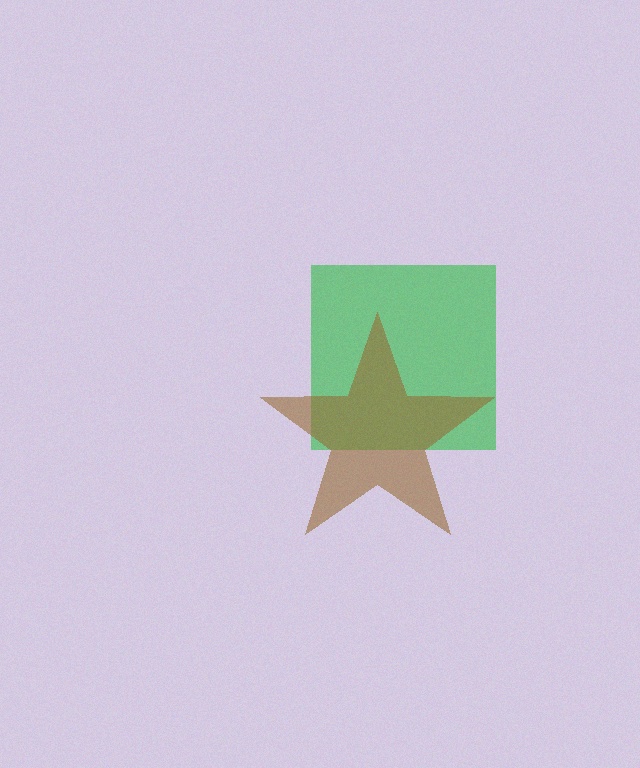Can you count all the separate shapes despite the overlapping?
Yes, there are 2 separate shapes.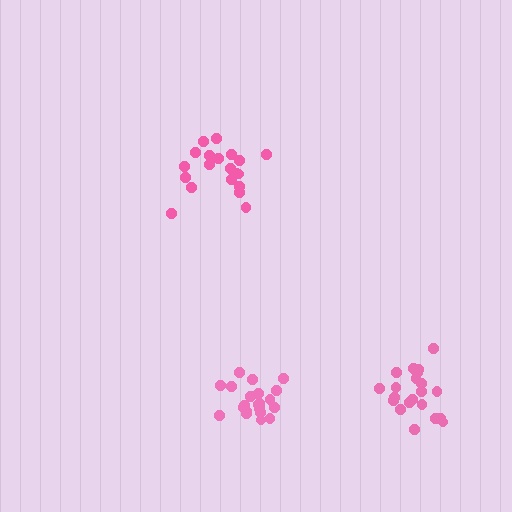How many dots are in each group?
Group 1: 21 dots, Group 2: 20 dots, Group 3: 21 dots (62 total).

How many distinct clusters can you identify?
There are 3 distinct clusters.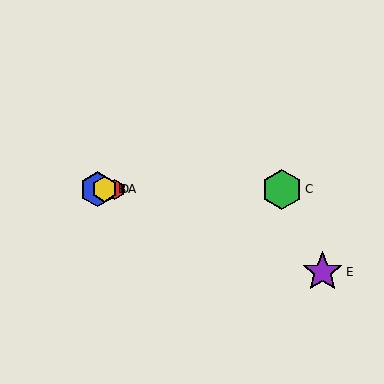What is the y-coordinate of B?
Object B is at y≈189.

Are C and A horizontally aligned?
Yes, both are at y≈189.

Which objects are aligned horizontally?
Objects A, B, C, D are aligned horizontally.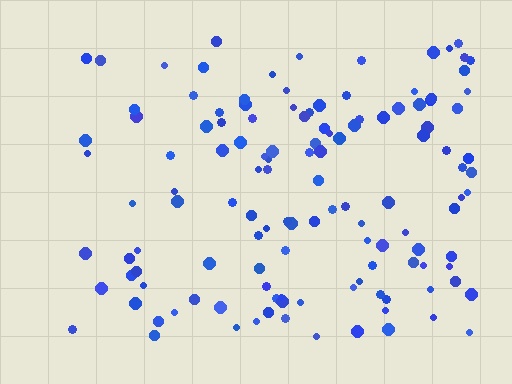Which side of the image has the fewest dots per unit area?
The left.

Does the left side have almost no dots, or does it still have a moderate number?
Still a moderate number, just noticeably fewer than the right.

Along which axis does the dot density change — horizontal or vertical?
Horizontal.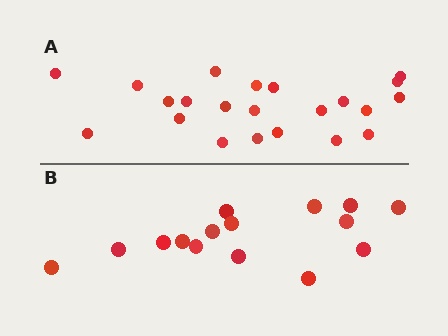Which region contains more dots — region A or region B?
Region A (the top region) has more dots.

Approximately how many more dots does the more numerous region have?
Region A has roughly 8 or so more dots than region B.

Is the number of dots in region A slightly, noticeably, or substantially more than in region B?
Region A has substantially more. The ratio is roughly 1.5 to 1.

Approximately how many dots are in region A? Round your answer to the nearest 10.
About 20 dots. (The exact count is 22, which rounds to 20.)